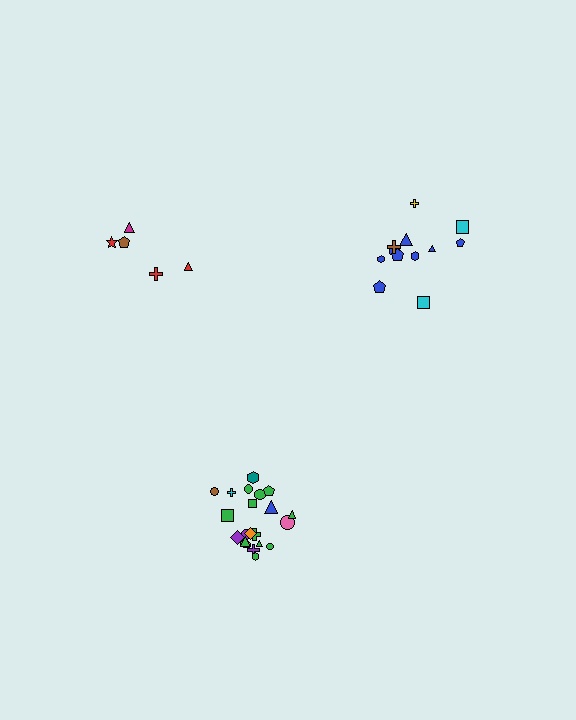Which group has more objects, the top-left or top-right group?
The top-right group.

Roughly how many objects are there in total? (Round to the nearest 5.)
Roughly 40 objects in total.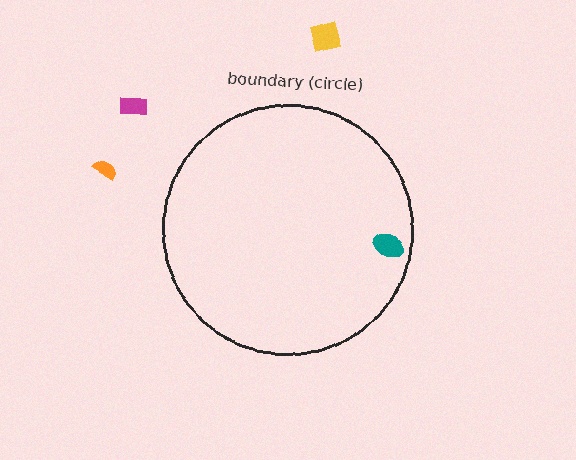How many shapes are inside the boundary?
1 inside, 3 outside.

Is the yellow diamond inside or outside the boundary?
Outside.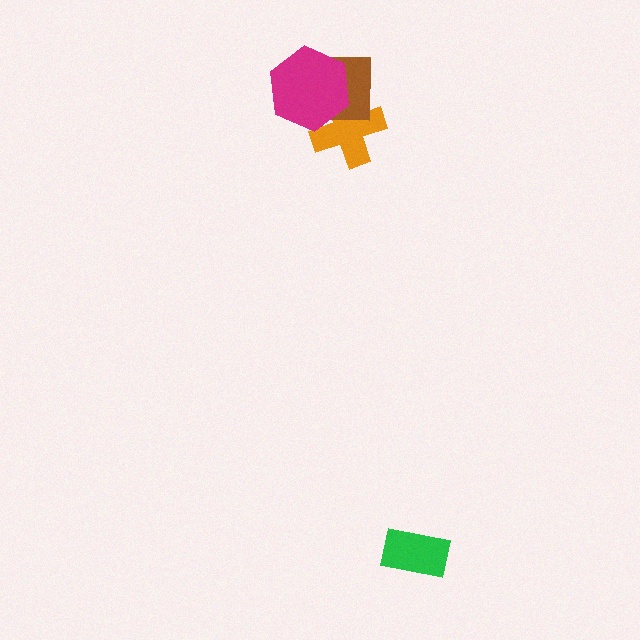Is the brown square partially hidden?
Yes, it is partially covered by another shape.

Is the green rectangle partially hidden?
No, no other shape covers it.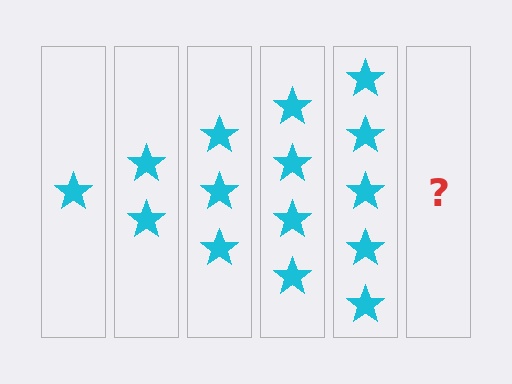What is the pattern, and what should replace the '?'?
The pattern is that each step adds one more star. The '?' should be 6 stars.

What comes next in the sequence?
The next element should be 6 stars.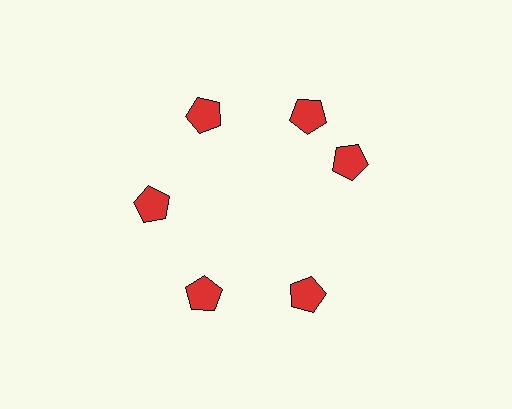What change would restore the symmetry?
The symmetry would be restored by rotating it back into even spacing with its neighbors so that all 6 pentagons sit at equal angles and equal distance from the center.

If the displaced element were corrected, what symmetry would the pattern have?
It would have 6-fold rotational symmetry — the pattern would map onto itself every 60 degrees.